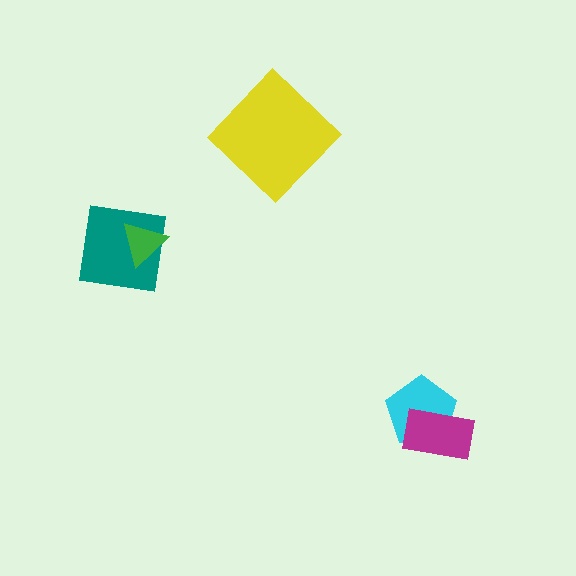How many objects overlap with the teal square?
1 object overlaps with the teal square.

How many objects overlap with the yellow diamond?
0 objects overlap with the yellow diamond.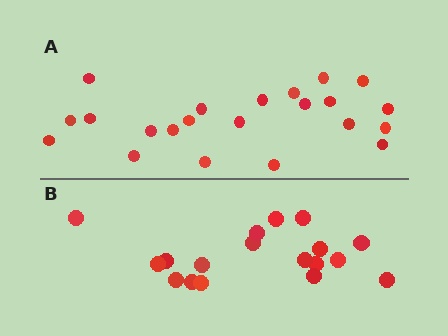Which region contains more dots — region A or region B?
Region A (the top region) has more dots.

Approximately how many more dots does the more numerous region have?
Region A has about 4 more dots than region B.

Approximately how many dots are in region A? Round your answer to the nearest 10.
About 20 dots. (The exact count is 22, which rounds to 20.)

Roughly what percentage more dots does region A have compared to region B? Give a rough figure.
About 20% more.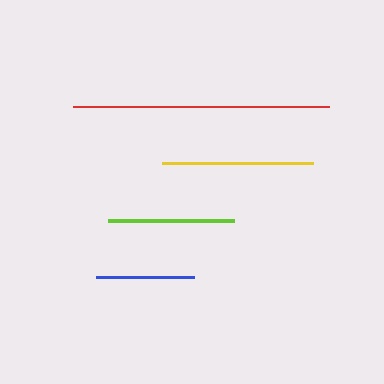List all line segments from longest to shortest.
From longest to shortest: red, yellow, lime, blue.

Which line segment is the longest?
The red line is the longest at approximately 256 pixels.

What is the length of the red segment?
The red segment is approximately 256 pixels long.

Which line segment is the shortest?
The blue line is the shortest at approximately 97 pixels.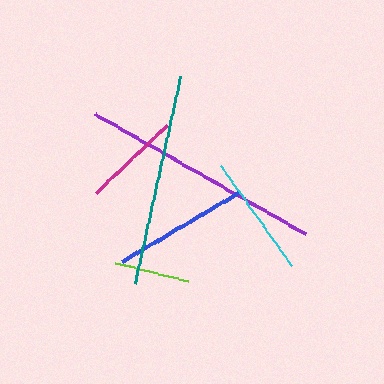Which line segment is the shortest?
The lime line is the shortest at approximately 75 pixels.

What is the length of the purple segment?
The purple segment is approximately 242 pixels long.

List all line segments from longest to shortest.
From longest to shortest: purple, teal, blue, cyan, magenta, lime.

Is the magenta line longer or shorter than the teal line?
The teal line is longer than the magenta line.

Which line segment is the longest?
The purple line is the longest at approximately 242 pixels.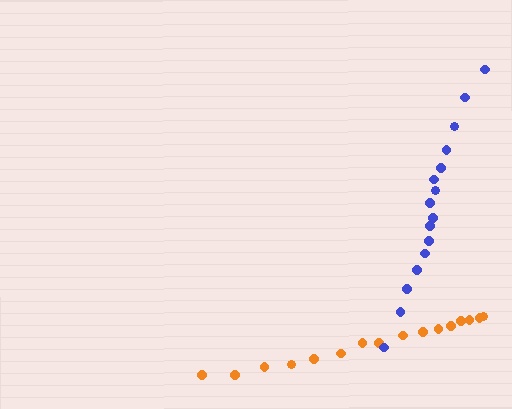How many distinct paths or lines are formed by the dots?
There are 2 distinct paths.